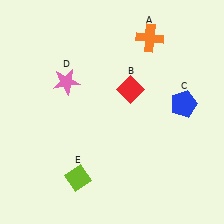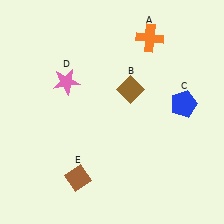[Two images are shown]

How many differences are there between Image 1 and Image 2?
There are 2 differences between the two images.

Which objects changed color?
B changed from red to brown. E changed from lime to brown.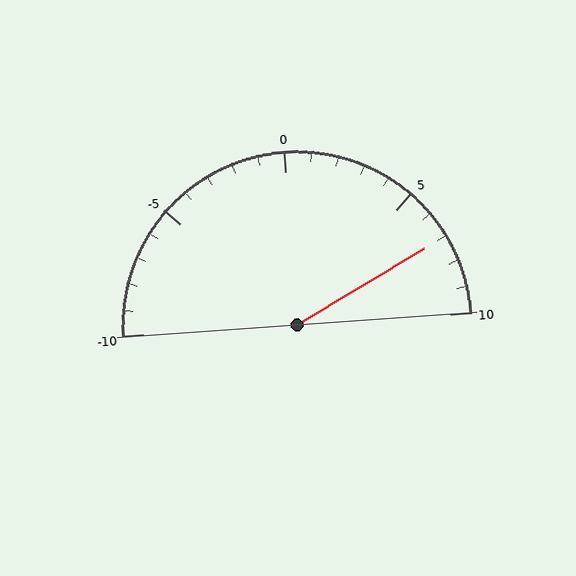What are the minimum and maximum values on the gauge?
The gauge ranges from -10 to 10.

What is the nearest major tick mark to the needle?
The nearest major tick mark is 5.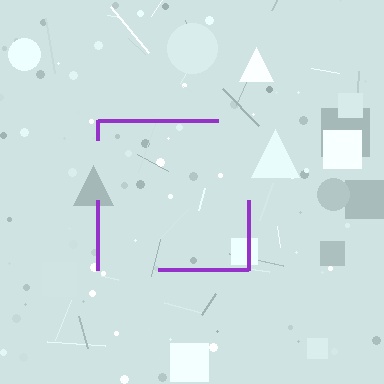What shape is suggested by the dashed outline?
The dashed outline suggests a square.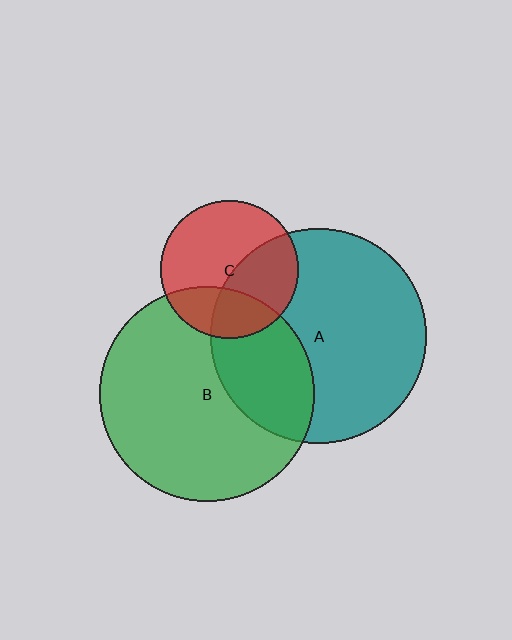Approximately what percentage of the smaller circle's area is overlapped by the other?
Approximately 30%.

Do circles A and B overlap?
Yes.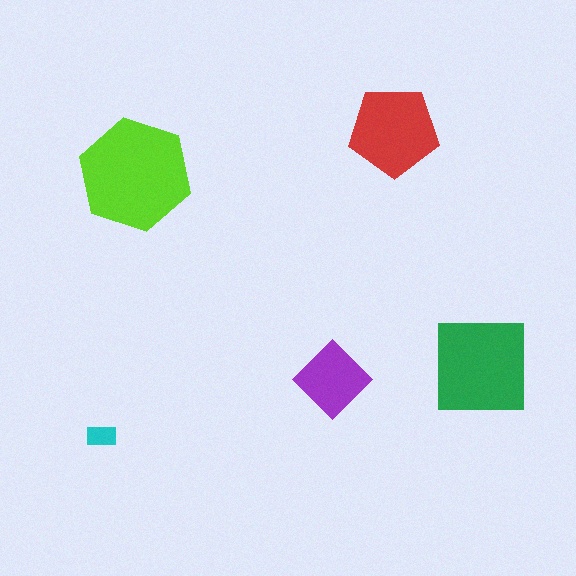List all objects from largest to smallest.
The lime hexagon, the green square, the red pentagon, the purple diamond, the cyan rectangle.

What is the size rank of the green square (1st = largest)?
2nd.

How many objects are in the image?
There are 5 objects in the image.